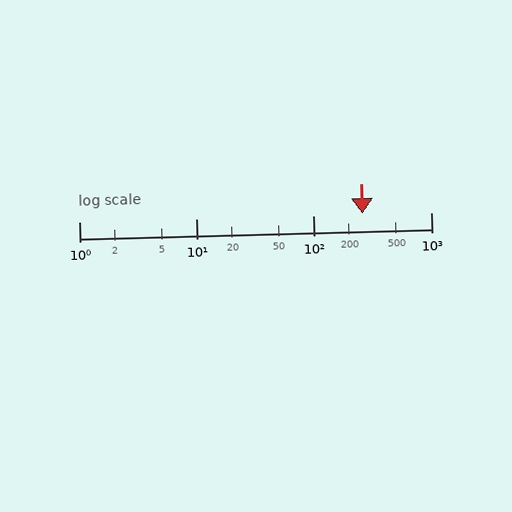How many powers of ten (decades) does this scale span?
The scale spans 3 decades, from 1 to 1000.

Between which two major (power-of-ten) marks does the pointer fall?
The pointer is between 100 and 1000.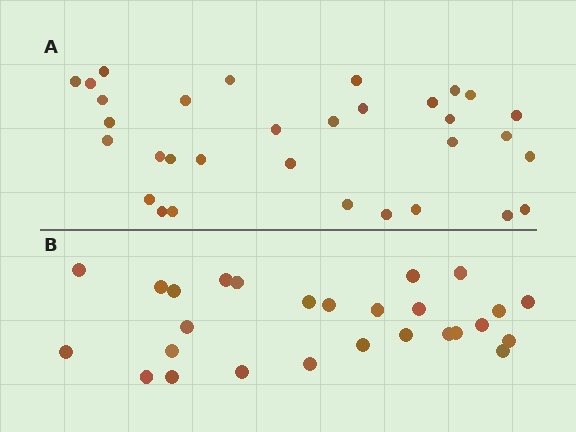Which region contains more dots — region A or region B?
Region A (the top region) has more dots.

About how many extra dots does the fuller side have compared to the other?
Region A has about 5 more dots than region B.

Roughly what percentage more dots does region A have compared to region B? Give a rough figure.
About 20% more.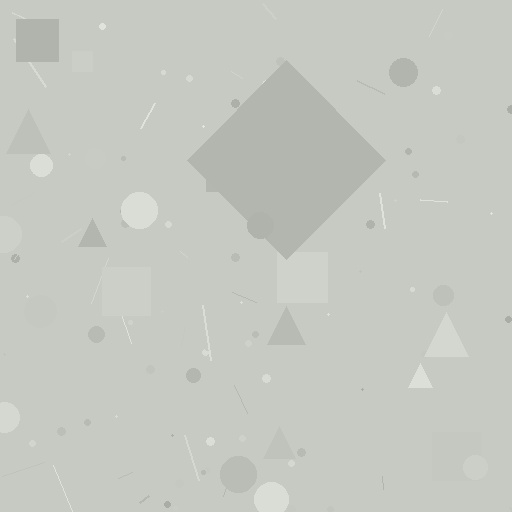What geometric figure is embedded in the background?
A diamond is embedded in the background.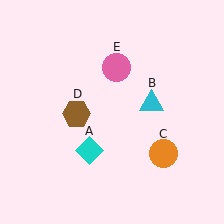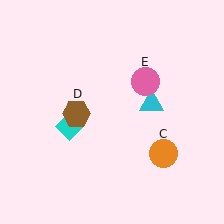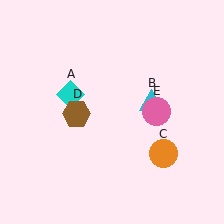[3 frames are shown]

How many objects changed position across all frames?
2 objects changed position: cyan diamond (object A), pink circle (object E).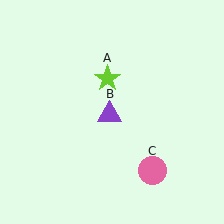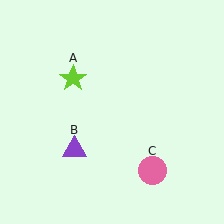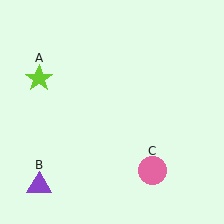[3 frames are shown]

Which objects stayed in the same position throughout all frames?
Pink circle (object C) remained stationary.